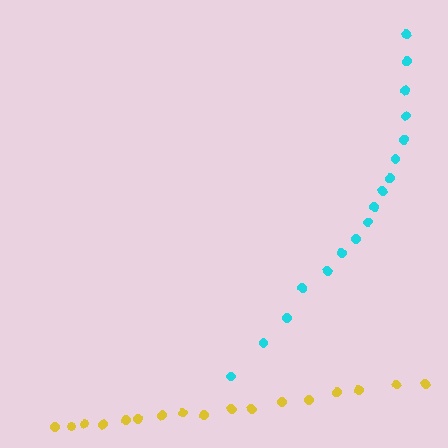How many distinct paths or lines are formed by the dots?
There are 2 distinct paths.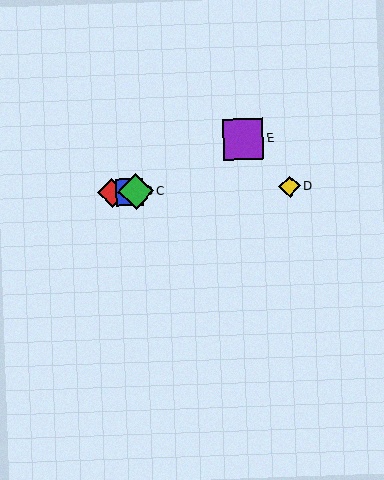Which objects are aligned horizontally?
Objects A, B, C, D are aligned horizontally.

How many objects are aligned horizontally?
4 objects (A, B, C, D) are aligned horizontally.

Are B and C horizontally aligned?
Yes, both are at y≈192.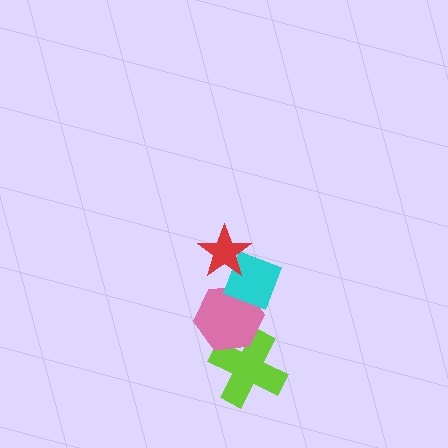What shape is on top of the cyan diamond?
The red star is on top of the cyan diamond.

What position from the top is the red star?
The red star is 1st from the top.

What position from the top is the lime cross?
The lime cross is 4th from the top.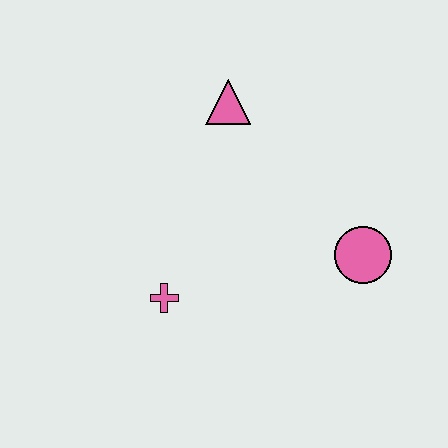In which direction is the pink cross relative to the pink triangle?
The pink cross is below the pink triangle.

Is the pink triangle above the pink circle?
Yes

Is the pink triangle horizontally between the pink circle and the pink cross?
Yes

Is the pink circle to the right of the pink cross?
Yes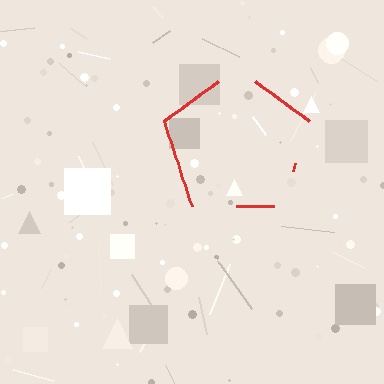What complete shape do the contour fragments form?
The contour fragments form a pentagon.